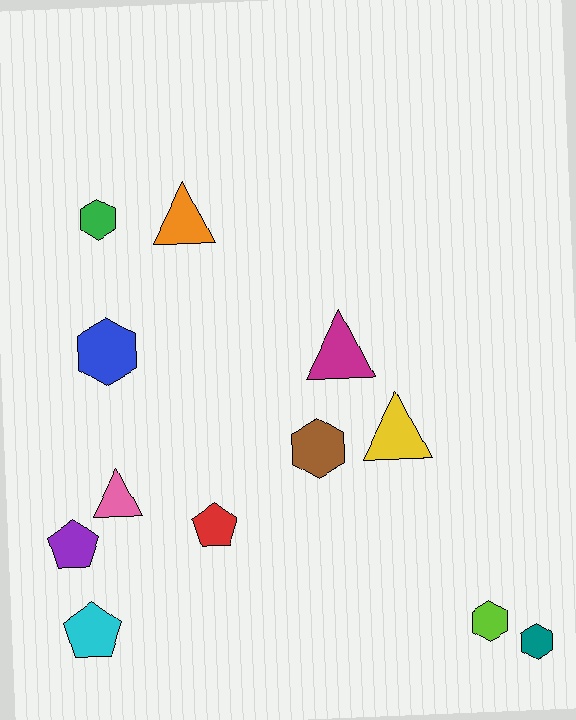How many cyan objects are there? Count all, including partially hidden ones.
There is 1 cyan object.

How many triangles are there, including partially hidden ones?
There are 4 triangles.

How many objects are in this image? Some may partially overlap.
There are 12 objects.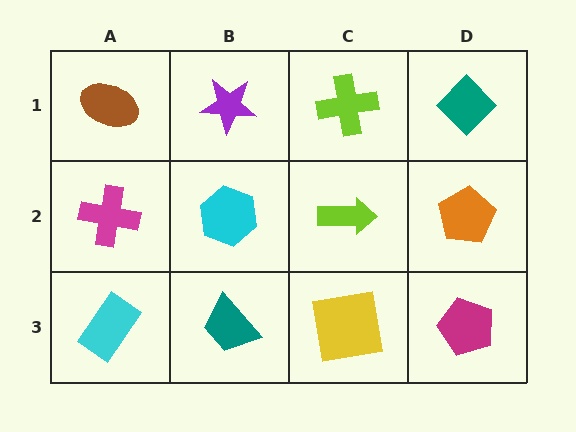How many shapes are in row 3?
4 shapes.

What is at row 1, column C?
A lime cross.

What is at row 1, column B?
A purple star.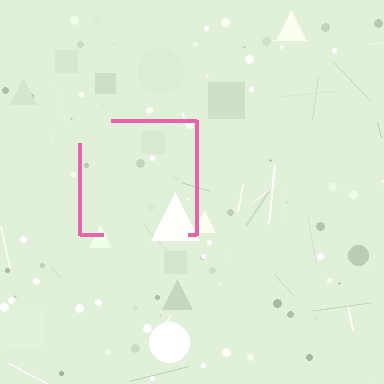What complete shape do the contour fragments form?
The contour fragments form a square.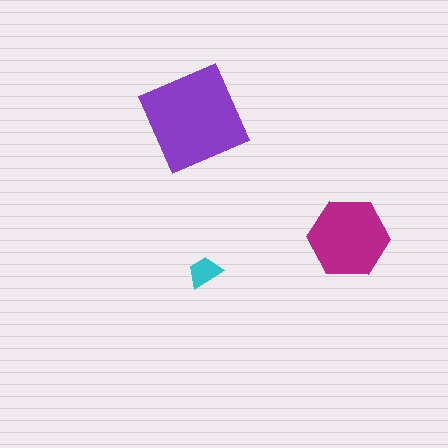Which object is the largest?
The purple diamond.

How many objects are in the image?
There are 3 objects in the image.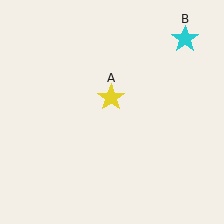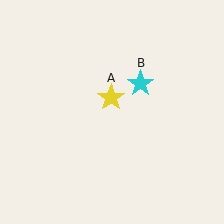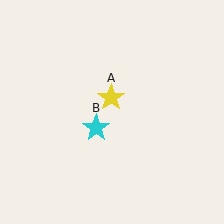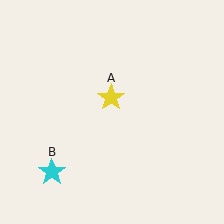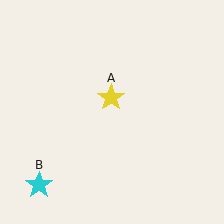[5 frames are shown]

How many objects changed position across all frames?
1 object changed position: cyan star (object B).